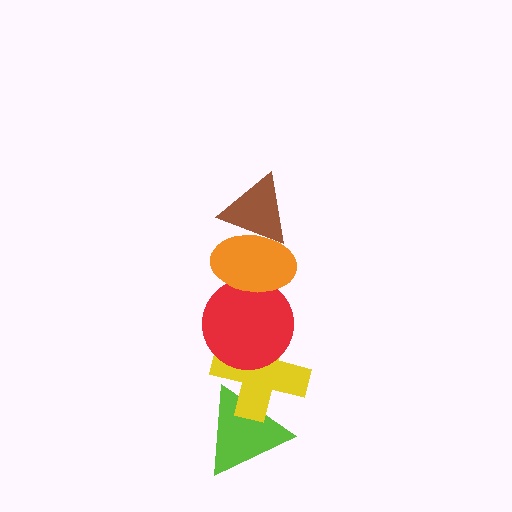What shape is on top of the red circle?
The orange ellipse is on top of the red circle.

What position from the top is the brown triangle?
The brown triangle is 1st from the top.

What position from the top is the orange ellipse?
The orange ellipse is 2nd from the top.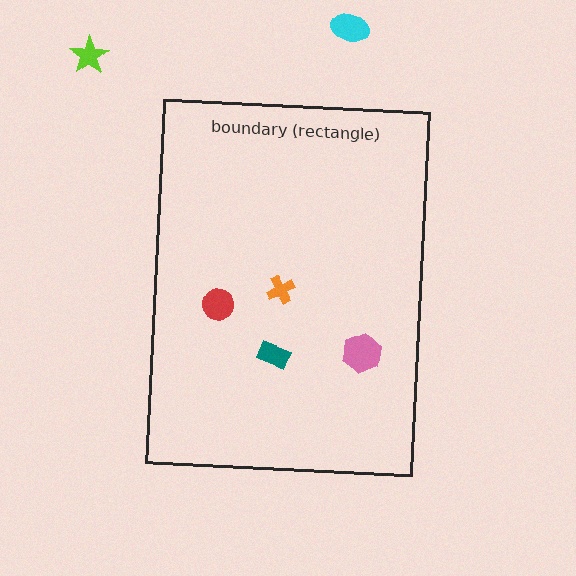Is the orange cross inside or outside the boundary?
Inside.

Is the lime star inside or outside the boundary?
Outside.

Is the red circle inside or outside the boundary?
Inside.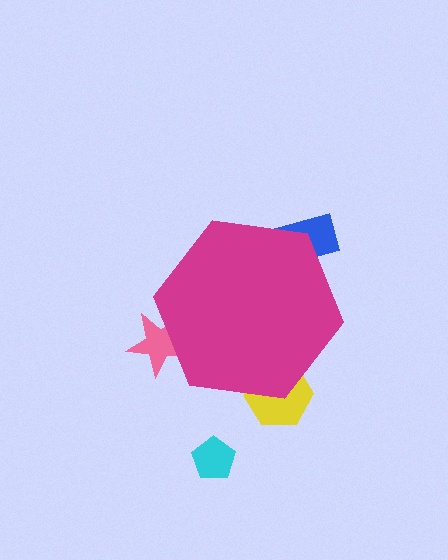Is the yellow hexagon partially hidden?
Yes, the yellow hexagon is partially hidden behind the magenta hexagon.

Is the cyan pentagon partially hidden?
No, the cyan pentagon is fully visible.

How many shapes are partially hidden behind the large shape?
3 shapes are partially hidden.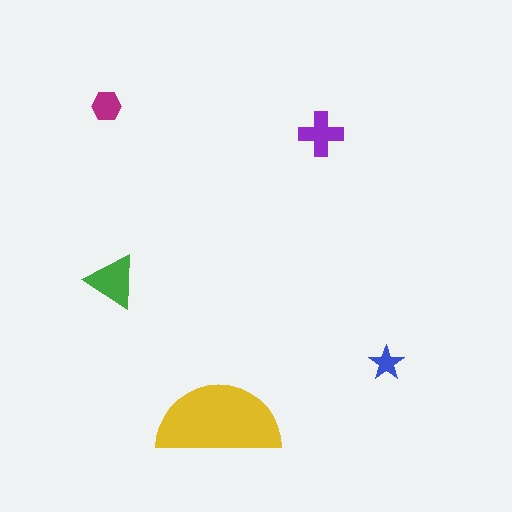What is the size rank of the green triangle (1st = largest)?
2nd.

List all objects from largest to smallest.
The yellow semicircle, the green triangle, the purple cross, the magenta hexagon, the blue star.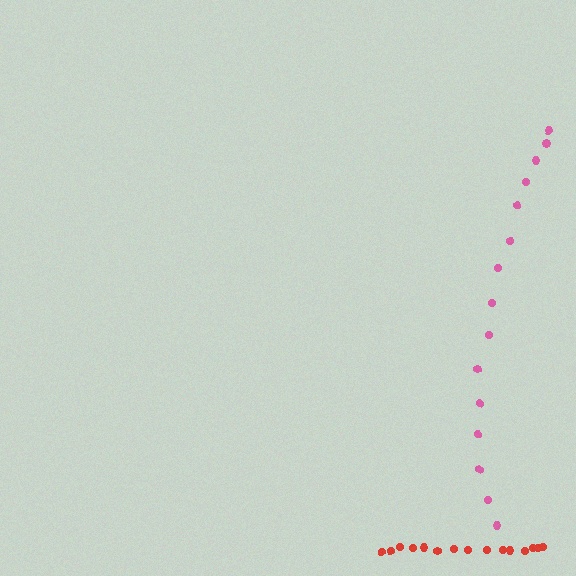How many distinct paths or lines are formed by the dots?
There are 2 distinct paths.